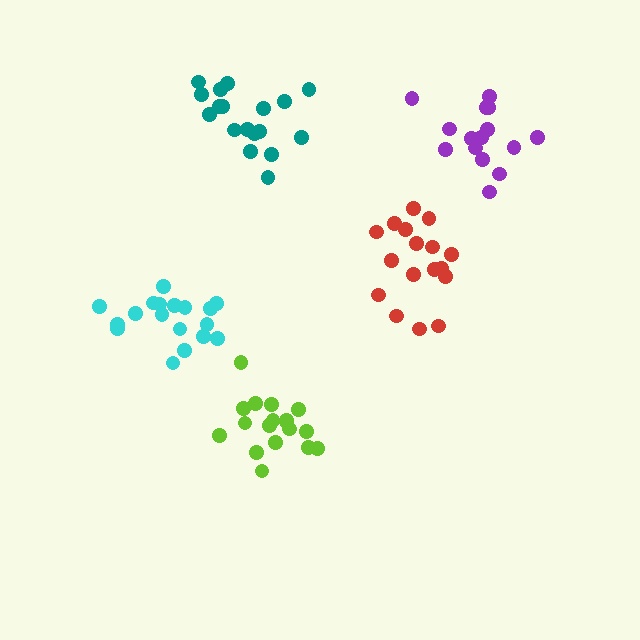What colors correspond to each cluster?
The clusters are colored: cyan, lime, purple, teal, red.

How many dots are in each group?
Group 1: 18 dots, Group 2: 18 dots, Group 3: 15 dots, Group 4: 18 dots, Group 5: 17 dots (86 total).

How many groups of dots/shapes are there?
There are 5 groups.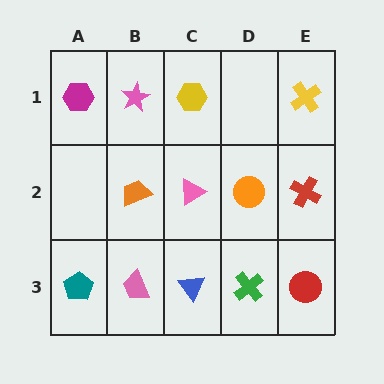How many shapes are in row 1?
4 shapes.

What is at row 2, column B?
An orange trapezoid.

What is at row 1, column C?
A yellow hexagon.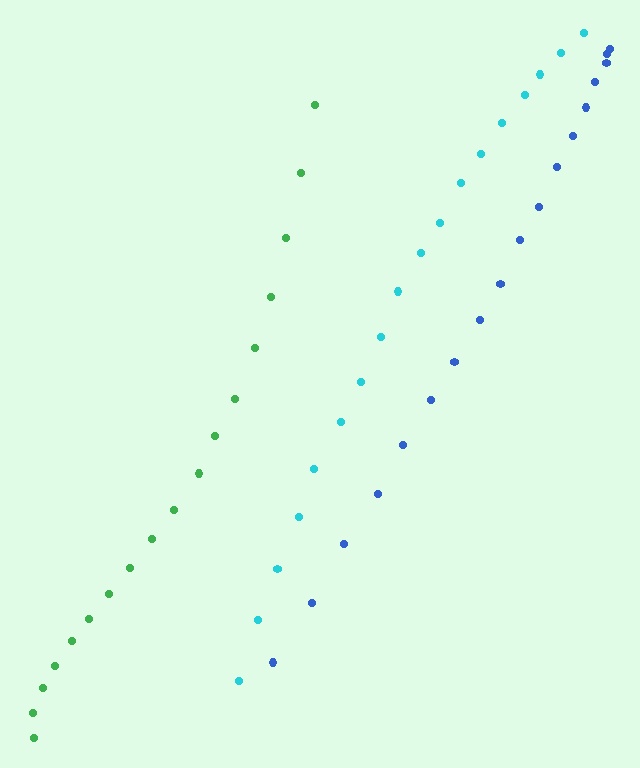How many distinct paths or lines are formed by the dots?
There are 3 distinct paths.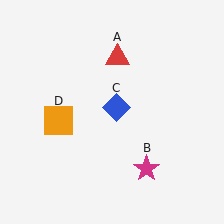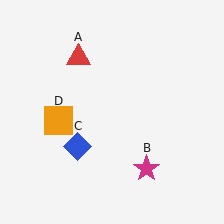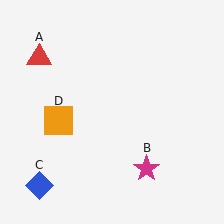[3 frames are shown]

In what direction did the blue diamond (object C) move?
The blue diamond (object C) moved down and to the left.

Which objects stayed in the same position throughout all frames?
Magenta star (object B) and orange square (object D) remained stationary.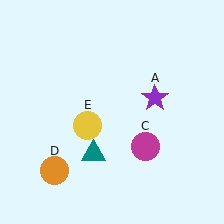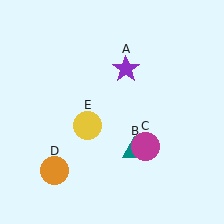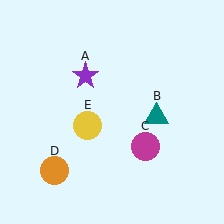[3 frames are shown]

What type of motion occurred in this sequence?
The purple star (object A), teal triangle (object B) rotated counterclockwise around the center of the scene.